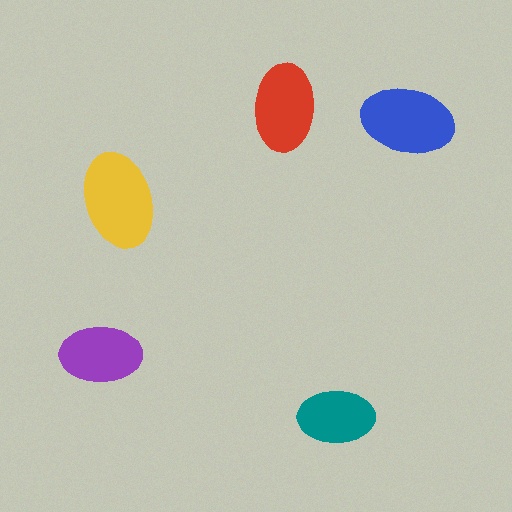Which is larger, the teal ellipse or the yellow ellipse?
The yellow one.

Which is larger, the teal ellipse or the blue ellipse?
The blue one.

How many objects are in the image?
There are 5 objects in the image.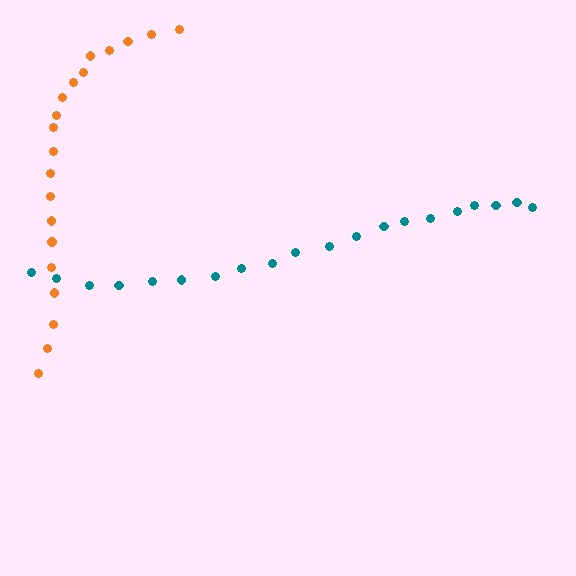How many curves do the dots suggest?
There are 2 distinct paths.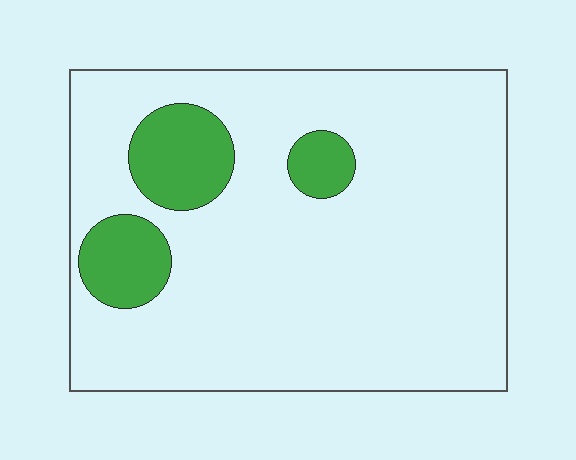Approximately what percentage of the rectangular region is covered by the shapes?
Approximately 15%.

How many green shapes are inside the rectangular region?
3.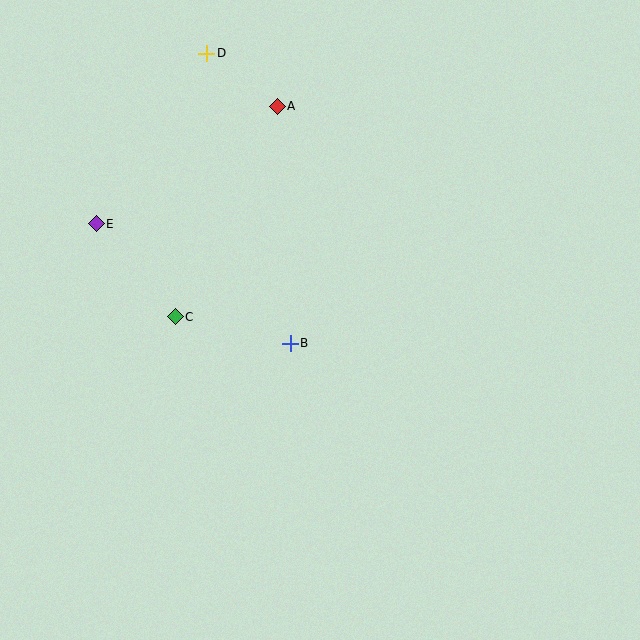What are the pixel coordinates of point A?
Point A is at (277, 106).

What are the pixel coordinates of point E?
Point E is at (96, 224).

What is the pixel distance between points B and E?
The distance between B and E is 228 pixels.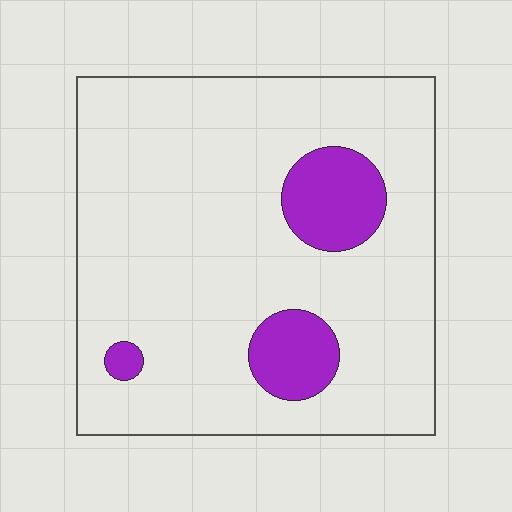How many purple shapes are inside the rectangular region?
3.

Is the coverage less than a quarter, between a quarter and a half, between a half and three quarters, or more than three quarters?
Less than a quarter.